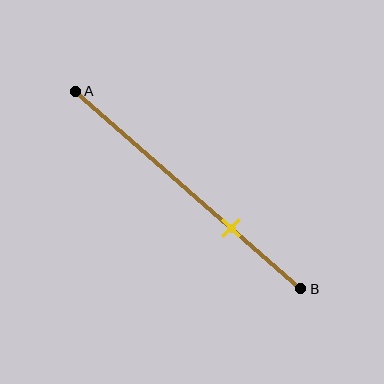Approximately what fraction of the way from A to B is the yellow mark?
The yellow mark is approximately 70% of the way from A to B.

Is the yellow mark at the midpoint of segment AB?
No, the mark is at about 70% from A, not at the 50% midpoint.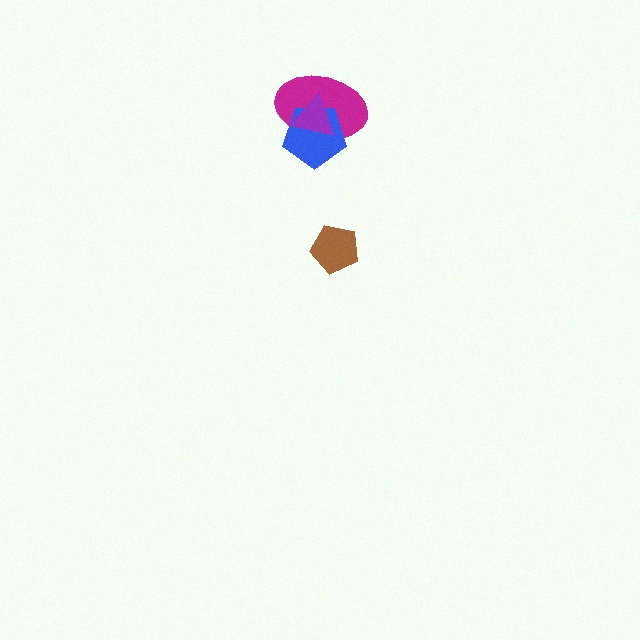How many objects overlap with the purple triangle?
2 objects overlap with the purple triangle.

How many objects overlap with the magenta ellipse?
2 objects overlap with the magenta ellipse.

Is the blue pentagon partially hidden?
Yes, it is partially covered by another shape.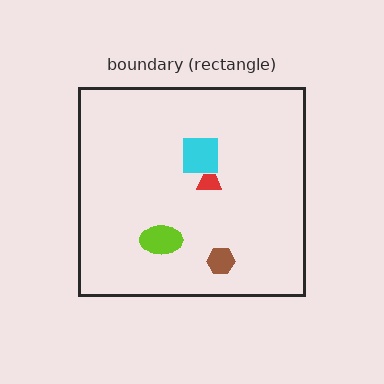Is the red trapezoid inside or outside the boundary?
Inside.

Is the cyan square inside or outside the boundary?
Inside.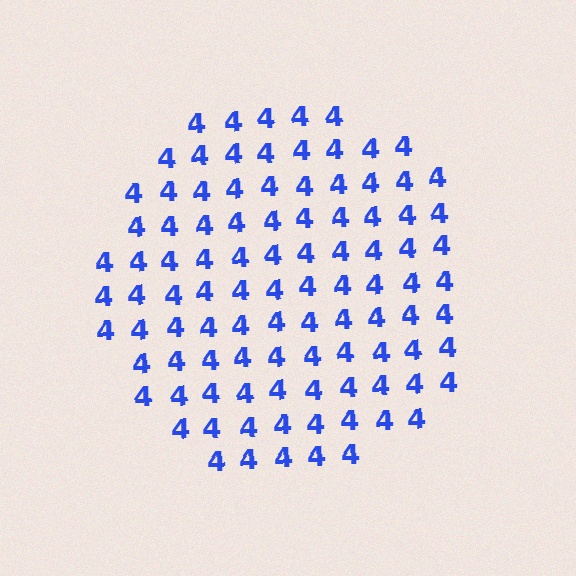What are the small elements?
The small elements are digit 4's.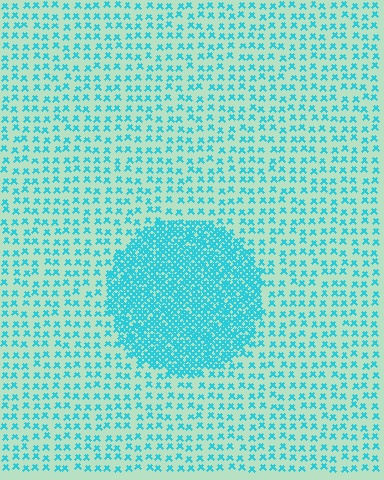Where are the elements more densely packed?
The elements are more densely packed inside the circle boundary.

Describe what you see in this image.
The image contains small cyan elements arranged at two different densities. A circle-shaped region is visible where the elements are more densely packed than the surrounding area.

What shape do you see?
I see a circle.